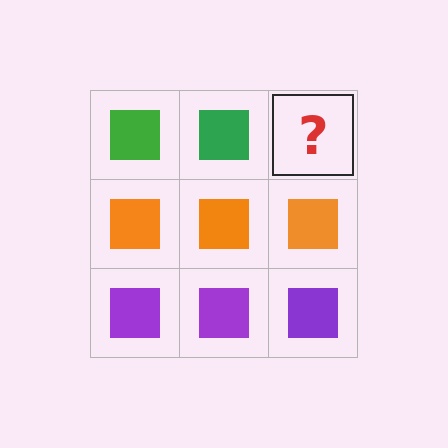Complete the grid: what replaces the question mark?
The question mark should be replaced with a green square.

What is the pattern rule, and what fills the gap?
The rule is that each row has a consistent color. The gap should be filled with a green square.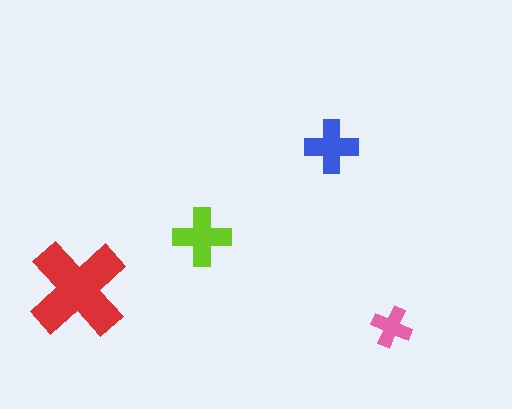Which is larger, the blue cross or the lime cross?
The lime one.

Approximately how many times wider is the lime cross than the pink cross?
About 1.5 times wider.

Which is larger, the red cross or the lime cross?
The red one.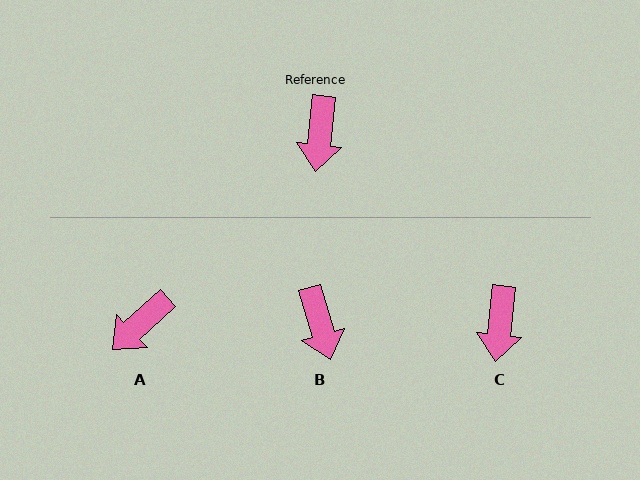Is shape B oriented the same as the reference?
No, it is off by about 22 degrees.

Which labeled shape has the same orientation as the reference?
C.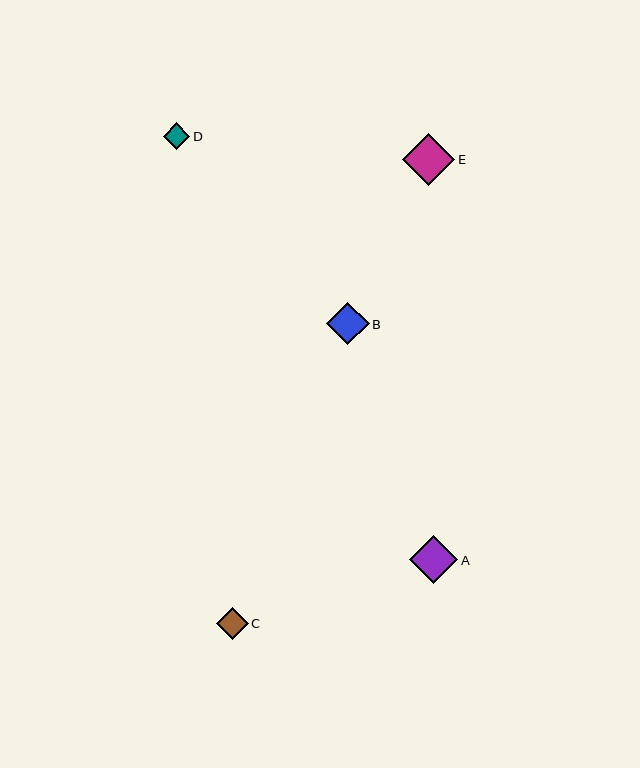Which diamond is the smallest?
Diamond D is the smallest with a size of approximately 27 pixels.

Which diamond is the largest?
Diamond E is the largest with a size of approximately 52 pixels.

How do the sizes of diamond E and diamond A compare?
Diamond E and diamond A are approximately the same size.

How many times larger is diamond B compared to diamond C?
Diamond B is approximately 1.3 times the size of diamond C.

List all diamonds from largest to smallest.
From largest to smallest: E, A, B, C, D.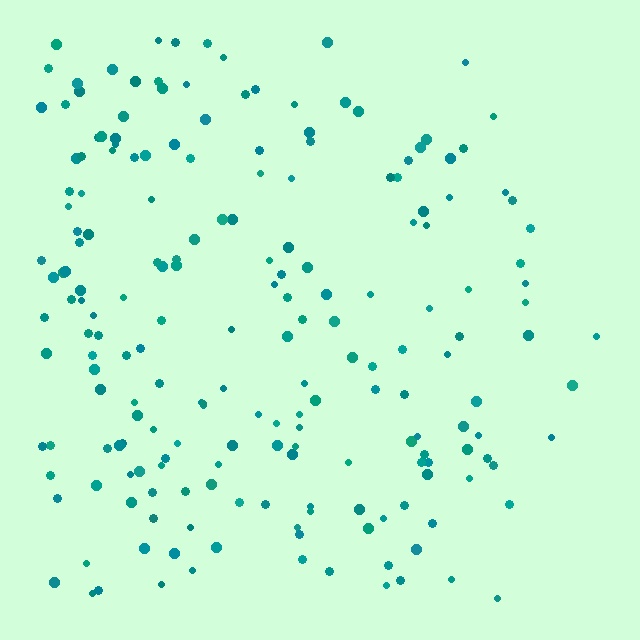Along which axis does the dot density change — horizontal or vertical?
Horizontal.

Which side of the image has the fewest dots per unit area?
The right.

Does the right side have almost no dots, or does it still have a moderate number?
Still a moderate number, just noticeably fewer than the left.